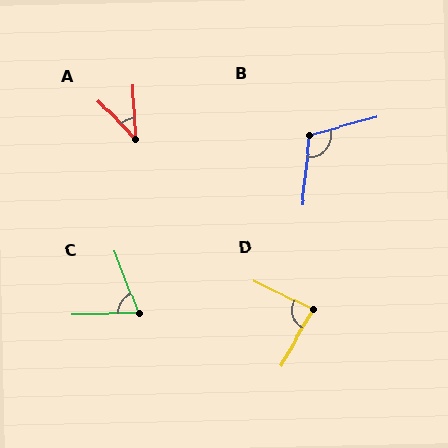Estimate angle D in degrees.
Approximately 86 degrees.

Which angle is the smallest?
A, at approximately 41 degrees.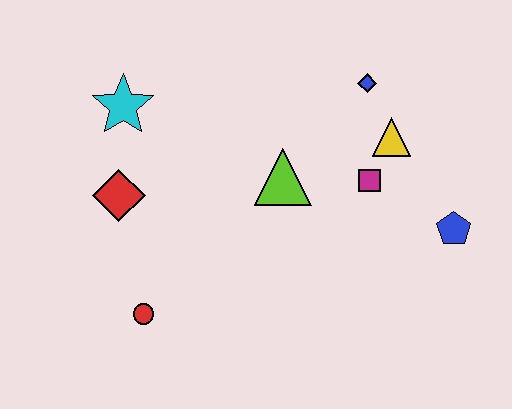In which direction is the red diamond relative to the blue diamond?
The red diamond is to the left of the blue diamond.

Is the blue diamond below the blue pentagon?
No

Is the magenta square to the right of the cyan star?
Yes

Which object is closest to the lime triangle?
The magenta square is closest to the lime triangle.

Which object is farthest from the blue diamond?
The red circle is farthest from the blue diamond.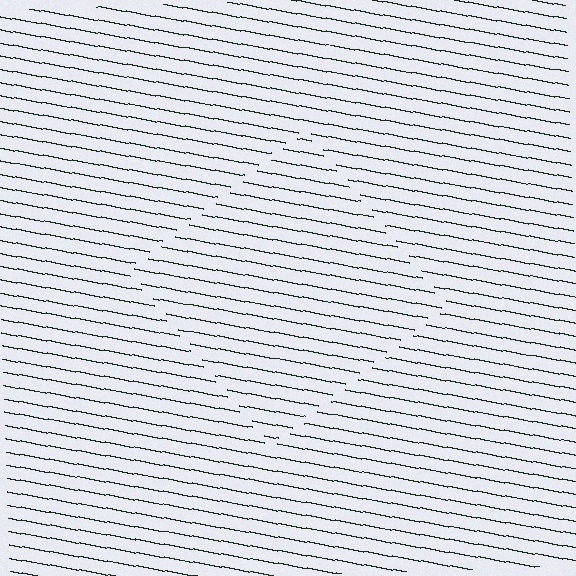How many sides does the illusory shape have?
4 sides — the line-ends trace a square.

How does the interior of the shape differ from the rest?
The interior of the shape contains the same grating, shifted by half a period — the contour is defined by the phase discontinuity where line-ends from the inner and outer gratings abut.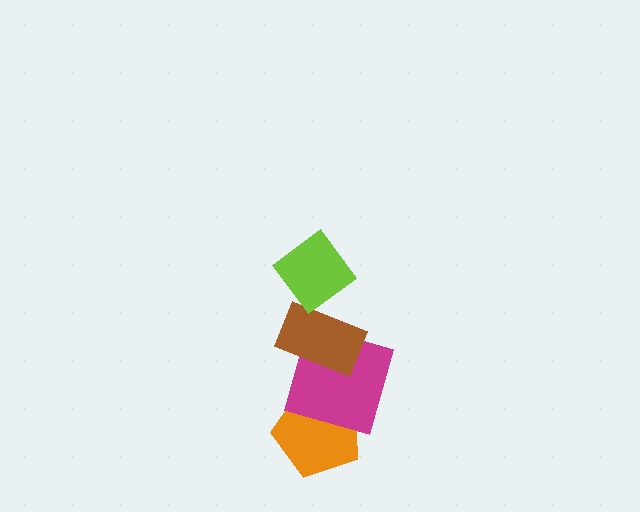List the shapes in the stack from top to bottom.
From top to bottom: the lime diamond, the brown rectangle, the magenta square, the orange pentagon.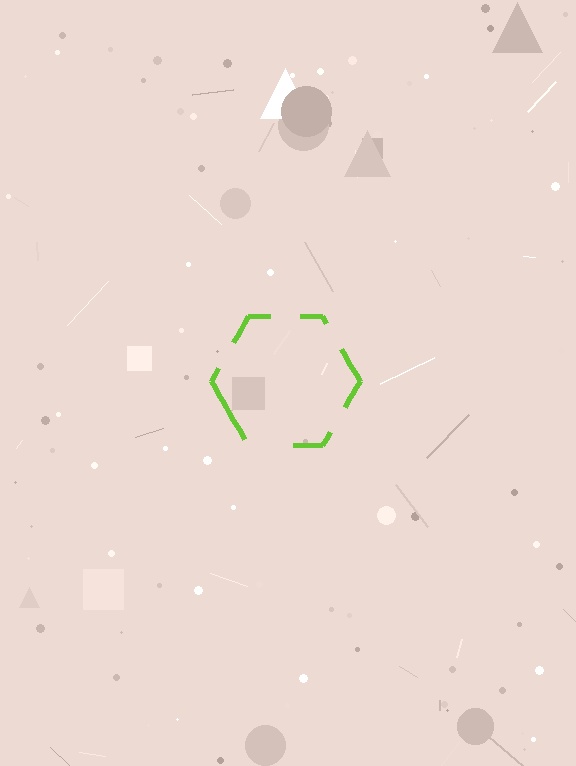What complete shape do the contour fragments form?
The contour fragments form a hexagon.